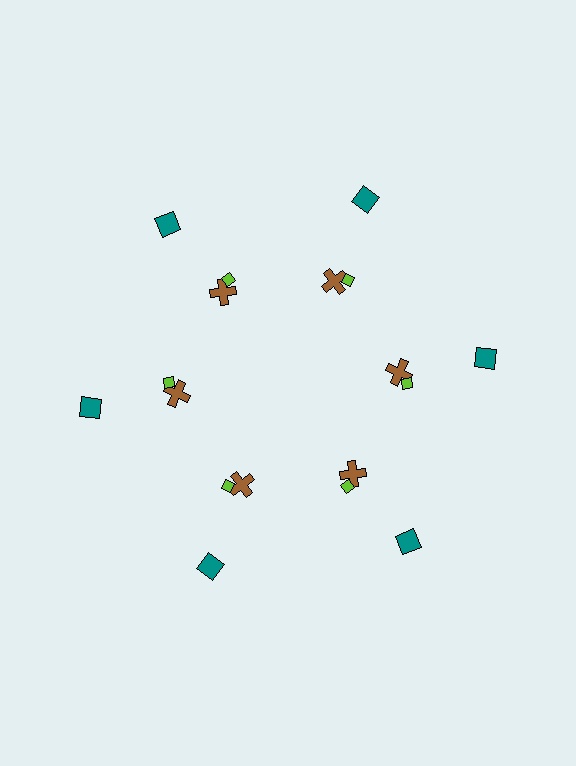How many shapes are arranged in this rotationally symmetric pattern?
There are 18 shapes, arranged in 6 groups of 3.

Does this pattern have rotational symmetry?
Yes, this pattern has 6-fold rotational symmetry. It looks the same after rotating 60 degrees around the center.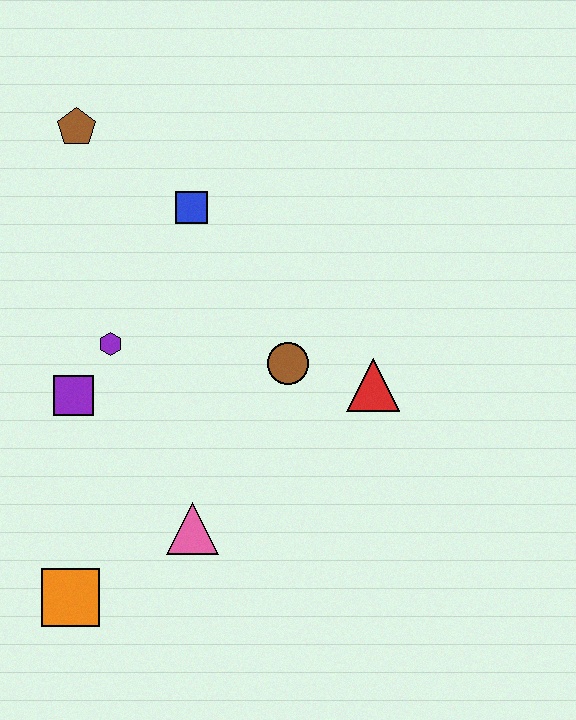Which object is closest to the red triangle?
The brown circle is closest to the red triangle.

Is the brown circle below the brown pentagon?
Yes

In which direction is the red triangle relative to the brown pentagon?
The red triangle is to the right of the brown pentagon.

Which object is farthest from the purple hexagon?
The red triangle is farthest from the purple hexagon.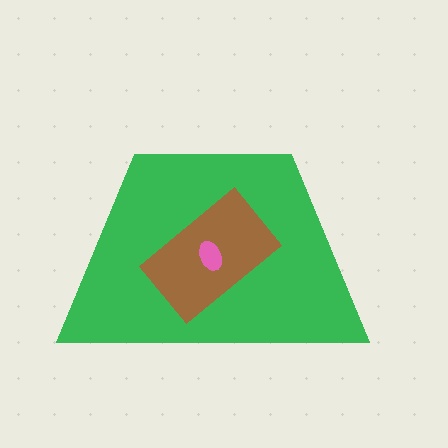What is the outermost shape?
The green trapezoid.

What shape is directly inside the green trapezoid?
The brown rectangle.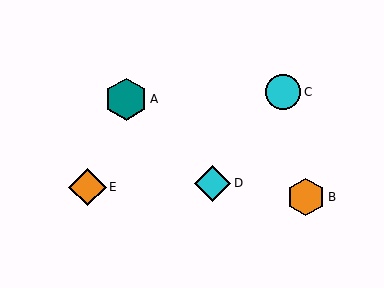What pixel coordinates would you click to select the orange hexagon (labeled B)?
Click at (306, 197) to select the orange hexagon B.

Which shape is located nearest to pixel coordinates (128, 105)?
The teal hexagon (labeled A) at (126, 99) is nearest to that location.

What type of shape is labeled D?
Shape D is a cyan diamond.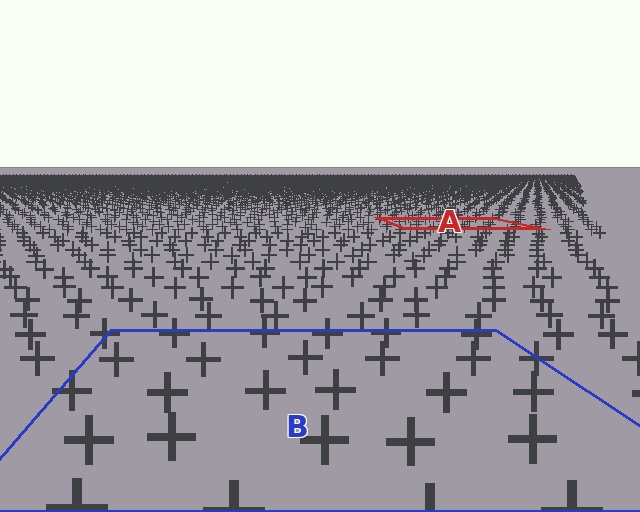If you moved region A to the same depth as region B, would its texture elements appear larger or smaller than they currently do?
They would appear larger. At a closer depth, the same texture elements are projected at a bigger on-screen size.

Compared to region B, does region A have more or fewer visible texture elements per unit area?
Region A has more texture elements per unit area — they are packed more densely because it is farther away.